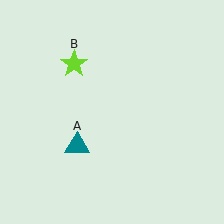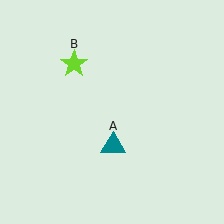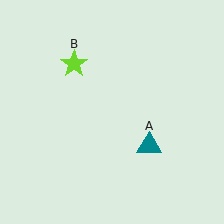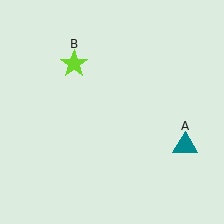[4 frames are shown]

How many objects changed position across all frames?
1 object changed position: teal triangle (object A).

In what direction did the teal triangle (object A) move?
The teal triangle (object A) moved right.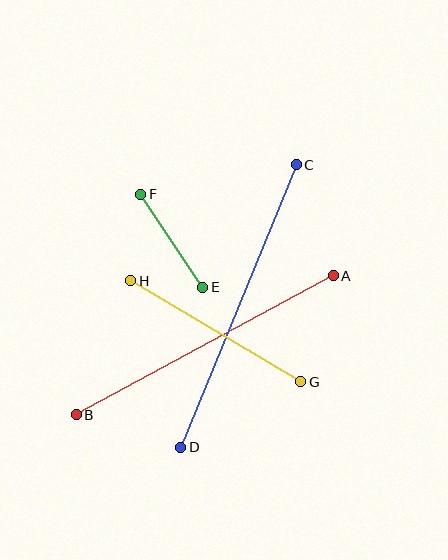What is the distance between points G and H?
The distance is approximately 197 pixels.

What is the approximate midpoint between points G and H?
The midpoint is at approximately (216, 331) pixels.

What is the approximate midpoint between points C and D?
The midpoint is at approximately (238, 306) pixels.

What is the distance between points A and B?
The distance is approximately 292 pixels.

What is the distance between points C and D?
The distance is approximately 305 pixels.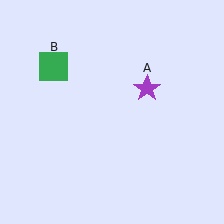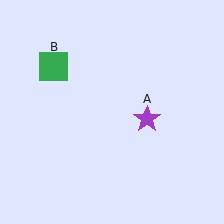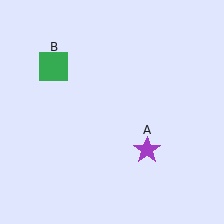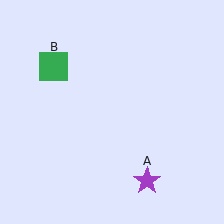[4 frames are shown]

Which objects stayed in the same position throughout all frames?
Green square (object B) remained stationary.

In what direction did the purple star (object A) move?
The purple star (object A) moved down.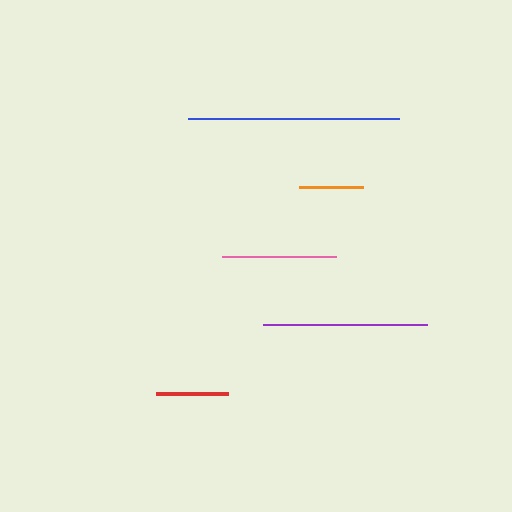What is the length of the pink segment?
The pink segment is approximately 113 pixels long.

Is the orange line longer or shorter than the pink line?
The pink line is longer than the orange line.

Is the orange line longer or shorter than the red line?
The red line is longer than the orange line.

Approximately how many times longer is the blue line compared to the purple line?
The blue line is approximately 1.3 times the length of the purple line.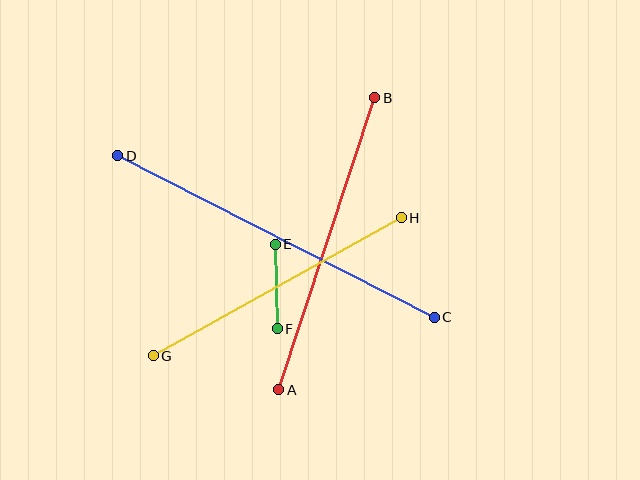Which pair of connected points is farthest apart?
Points C and D are farthest apart.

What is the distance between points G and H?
The distance is approximately 284 pixels.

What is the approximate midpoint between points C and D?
The midpoint is at approximately (276, 237) pixels.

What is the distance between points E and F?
The distance is approximately 85 pixels.